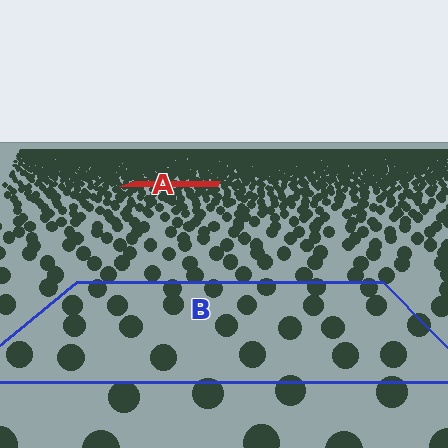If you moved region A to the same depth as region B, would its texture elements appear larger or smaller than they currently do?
They would appear larger. At a closer depth, the same texture elements are projected at a bigger on-screen size.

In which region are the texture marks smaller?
The texture marks are smaller in region A, because it is farther away.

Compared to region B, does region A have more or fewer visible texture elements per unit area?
Region A has more texture elements per unit area — they are packed more densely because it is farther away.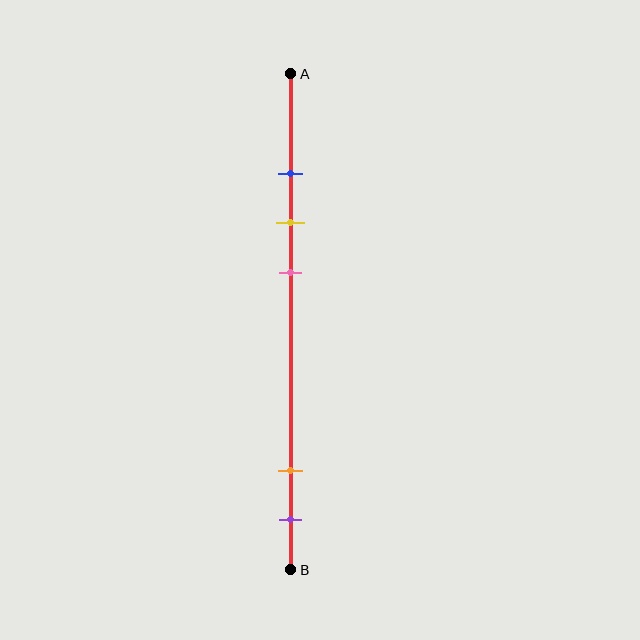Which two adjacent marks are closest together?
The blue and yellow marks are the closest adjacent pair.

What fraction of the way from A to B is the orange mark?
The orange mark is approximately 80% (0.8) of the way from A to B.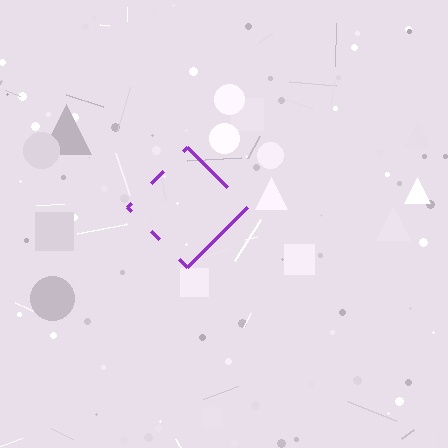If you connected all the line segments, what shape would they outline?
They would outline a diamond.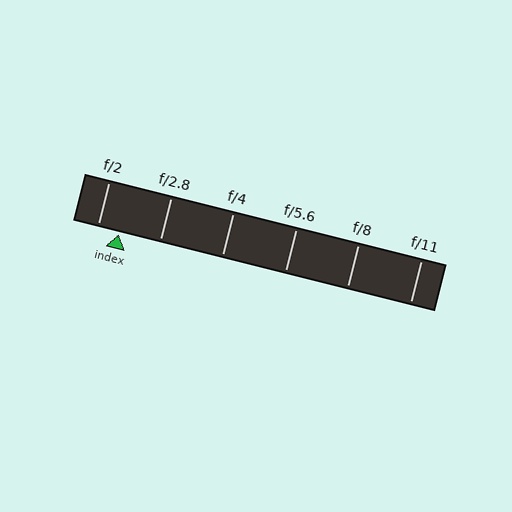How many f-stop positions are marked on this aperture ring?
There are 6 f-stop positions marked.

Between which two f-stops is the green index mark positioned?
The index mark is between f/2 and f/2.8.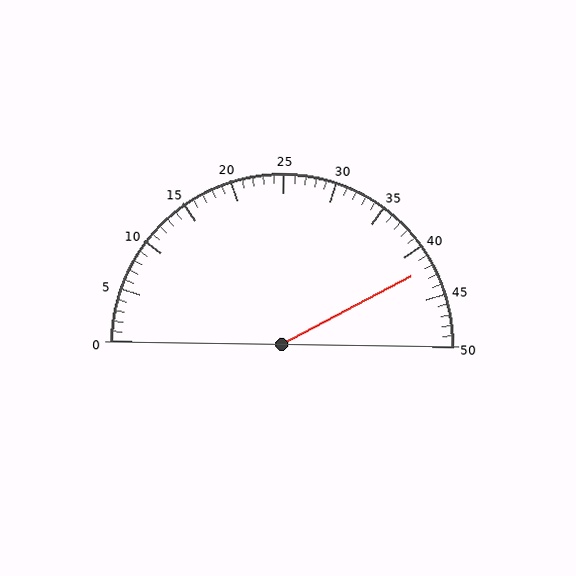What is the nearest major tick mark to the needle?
The nearest major tick mark is 40.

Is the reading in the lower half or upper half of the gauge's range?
The reading is in the upper half of the range (0 to 50).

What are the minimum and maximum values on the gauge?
The gauge ranges from 0 to 50.